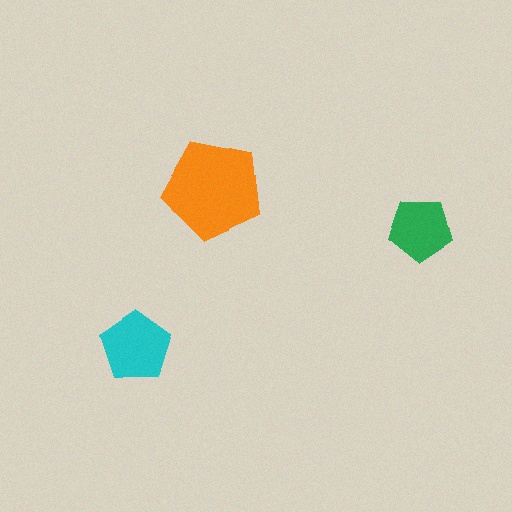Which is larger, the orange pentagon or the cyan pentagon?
The orange one.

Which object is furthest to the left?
The cyan pentagon is leftmost.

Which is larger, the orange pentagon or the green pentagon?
The orange one.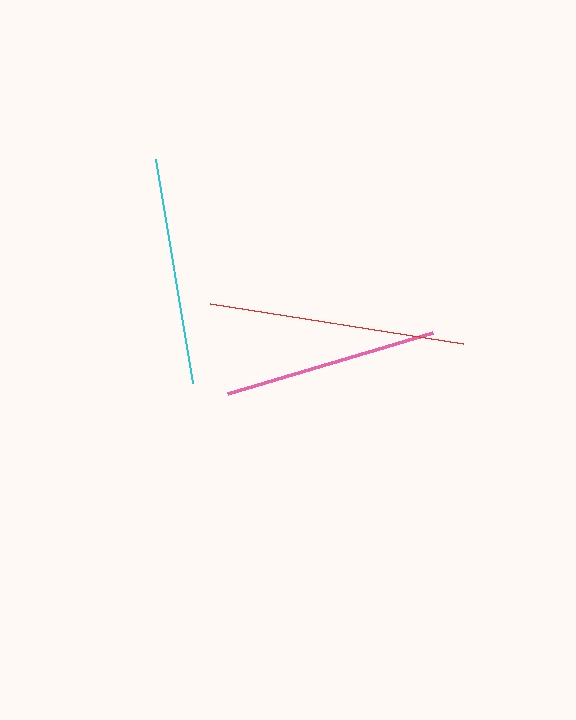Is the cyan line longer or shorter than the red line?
The red line is longer than the cyan line.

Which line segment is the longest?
The red line is the longest at approximately 256 pixels.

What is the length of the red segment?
The red segment is approximately 256 pixels long.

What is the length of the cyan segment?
The cyan segment is approximately 227 pixels long.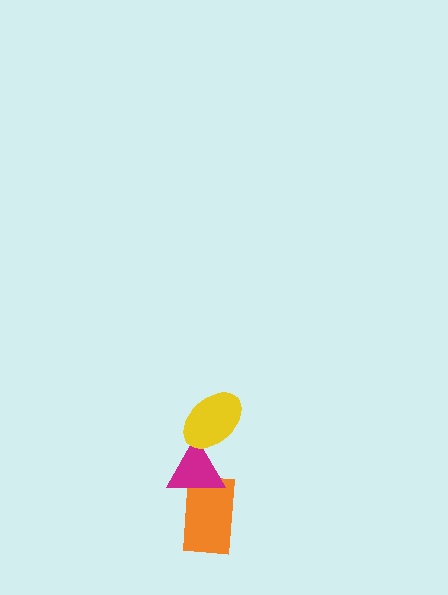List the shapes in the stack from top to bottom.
From top to bottom: the yellow ellipse, the magenta triangle, the orange rectangle.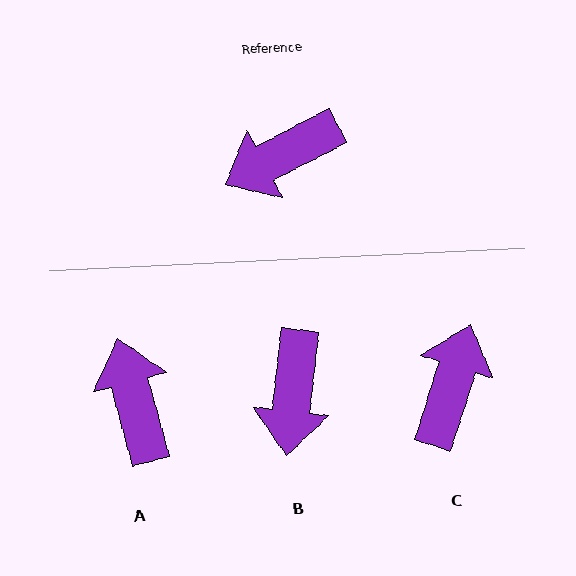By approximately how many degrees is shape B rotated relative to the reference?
Approximately 56 degrees counter-clockwise.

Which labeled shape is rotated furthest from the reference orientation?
C, about 135 degrees away.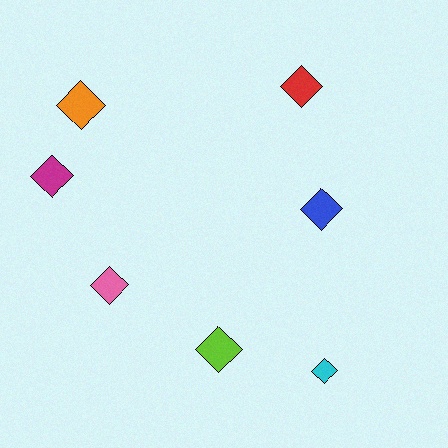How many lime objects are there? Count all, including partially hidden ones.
There is 1 lime object.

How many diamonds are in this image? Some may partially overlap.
There are 7 diamonds.